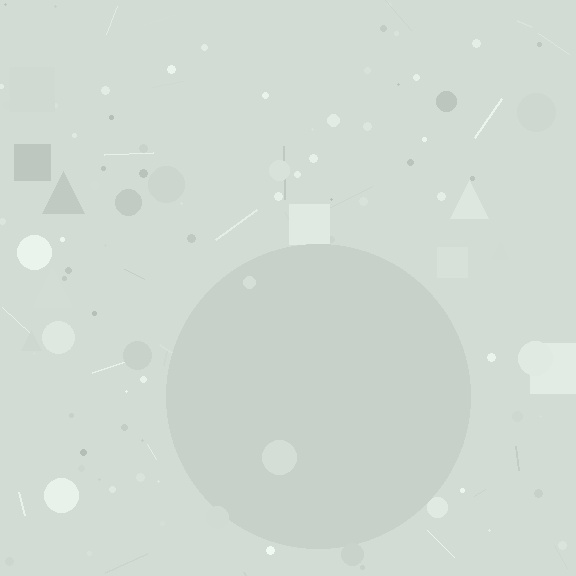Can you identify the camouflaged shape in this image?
The camouflaged shape is a circle.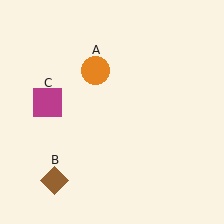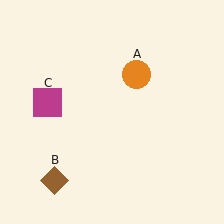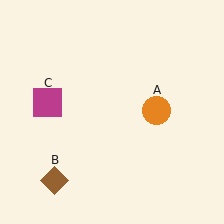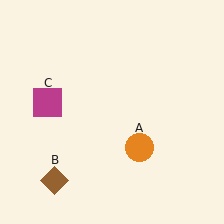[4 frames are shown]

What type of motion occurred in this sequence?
The orange circle (object A) rotated clockwise around the center of the scene.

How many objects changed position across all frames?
1 object changed position: orange circle (object A).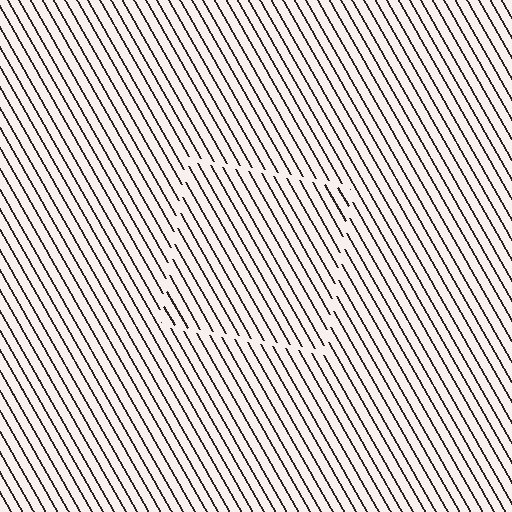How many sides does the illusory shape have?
4 sides — the line-ends trace a square.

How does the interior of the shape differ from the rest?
The interior of the shape contains the same grating, shifted by half a period — the contour is defined by the phase discontinuity where line-ends from the inner and outer gratings abut.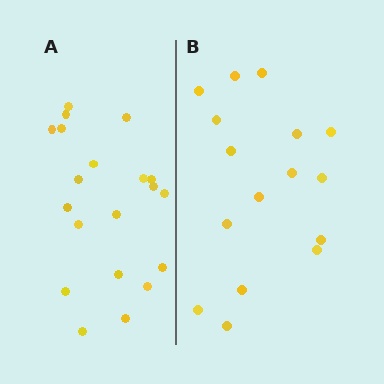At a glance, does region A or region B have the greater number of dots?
Region A (the left region) has more dots.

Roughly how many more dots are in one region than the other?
Region A has about 4 more dots than region B.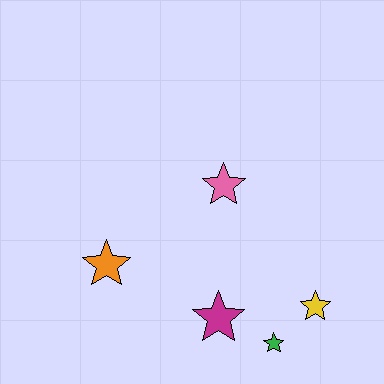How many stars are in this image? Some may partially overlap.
There are 5 stars.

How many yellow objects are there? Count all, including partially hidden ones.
There is 1 yellow object.